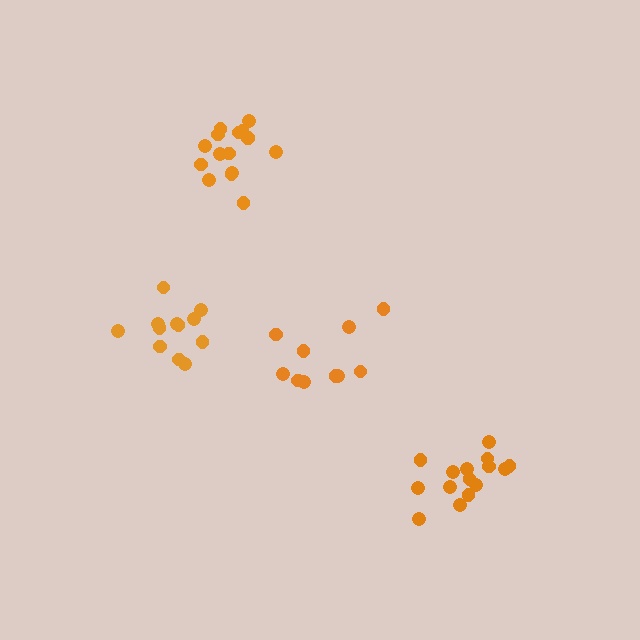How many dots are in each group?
Group 1: 16 dots, Group 2: 12 dots, Group 3: 10 dots, Group 4: 15 dots (53 total).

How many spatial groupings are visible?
There are 4 spatial groupings.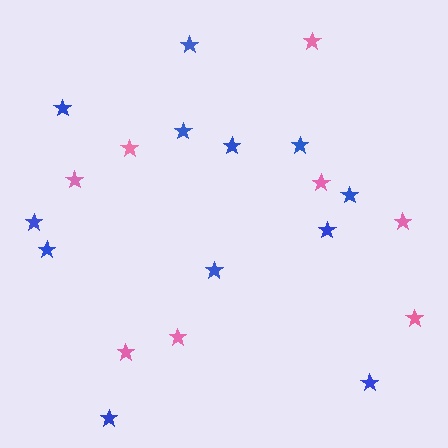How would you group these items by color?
There are 2 groups: one group of blue stars (12) and one group of pink stars (8).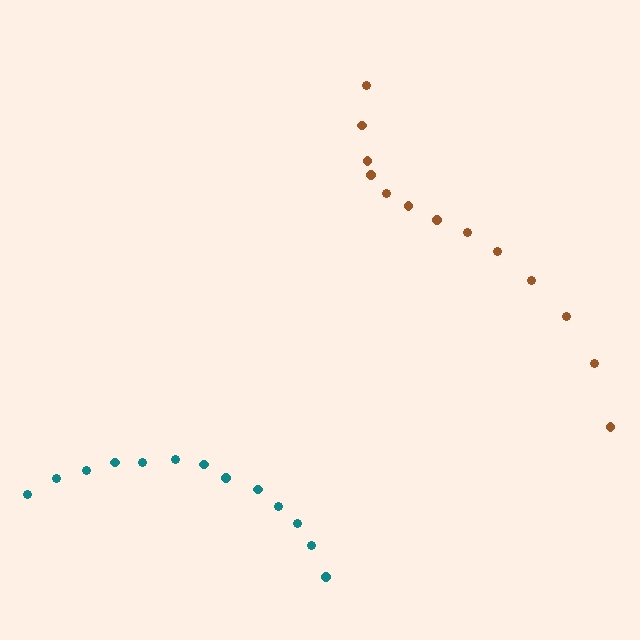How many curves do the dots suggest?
There are 2 distinct paths.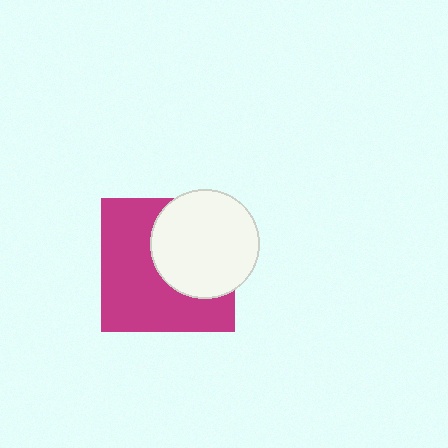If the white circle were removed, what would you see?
You would see the complete magenta square.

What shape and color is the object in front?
The object in front is a white circle.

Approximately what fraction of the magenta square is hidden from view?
Roughly 42% of the magenta square is hidden behind the white circle.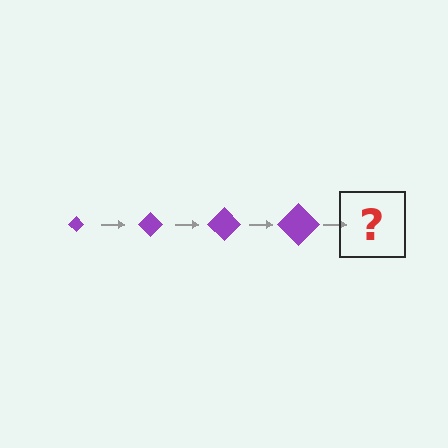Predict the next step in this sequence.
The next step is a purple diamond, larger than the previous one.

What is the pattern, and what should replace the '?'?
The pattern is that the diamond gets progressively larger each step. The '?' should be a purple diamond, larger than the previous one.